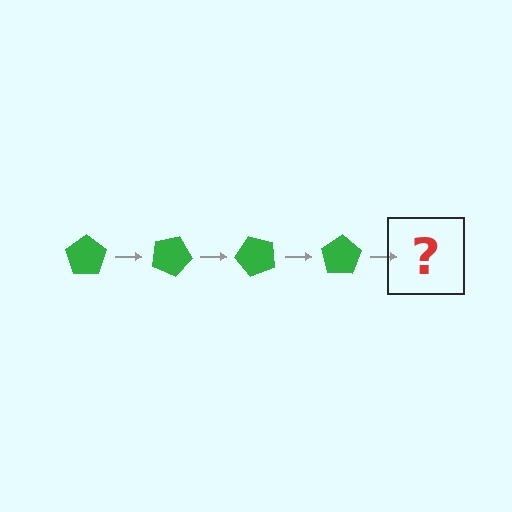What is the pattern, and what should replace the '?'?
The pattern is that the pentagon rotates 25 degrees each step. The '?' should be a green pentagon rotated 100 degrees.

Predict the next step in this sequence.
The next step is a green pentagon rotated 100 degrees.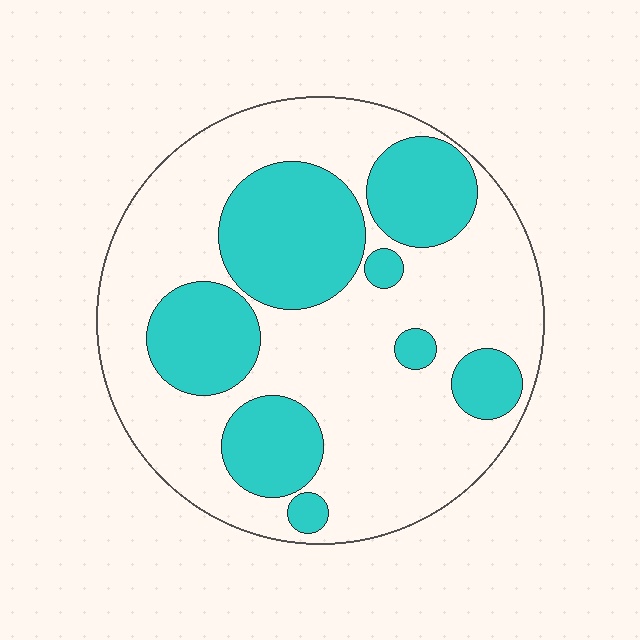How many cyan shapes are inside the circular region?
8.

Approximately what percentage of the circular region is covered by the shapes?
Approximately 35%.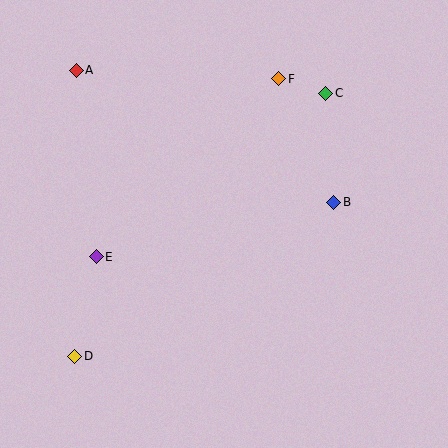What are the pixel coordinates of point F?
Point F is at (279, 79).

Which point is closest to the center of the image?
Point B at (334, 202) is closest to the center.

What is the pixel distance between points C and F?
The distance between C and F is 50 pixels.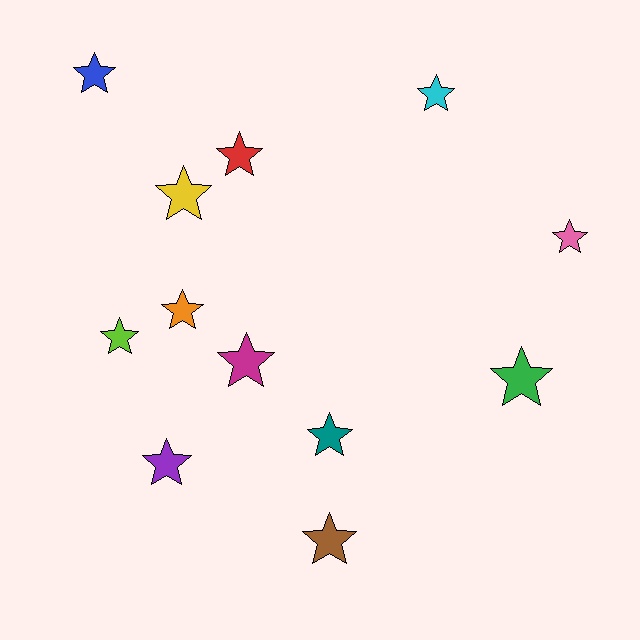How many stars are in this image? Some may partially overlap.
There are 12 stars.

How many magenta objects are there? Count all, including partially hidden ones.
There is 1 magenta object.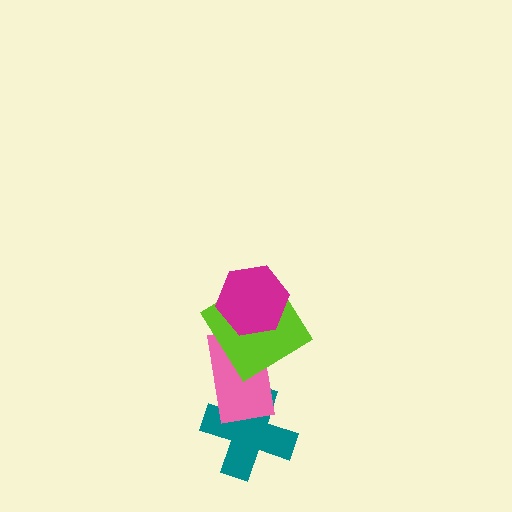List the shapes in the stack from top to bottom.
From top to bottom: the magenta hexagon, the lime diamond, the pink rectangle, the teal cross.